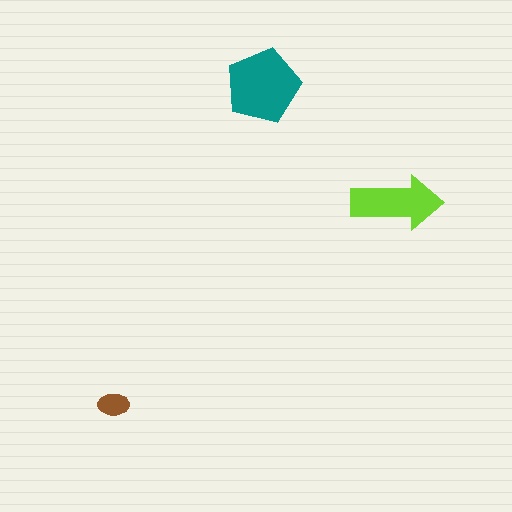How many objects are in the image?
There are 3 objects in the image.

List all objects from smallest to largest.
The brown ellipse, the lime arrow, the teal pentagon.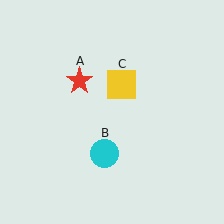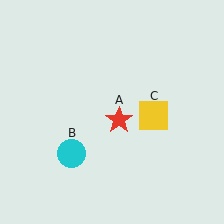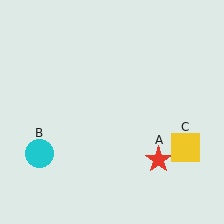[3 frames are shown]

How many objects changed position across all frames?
3 objects changed position: red star (object A), cyan circle (object B), yellow square (object C).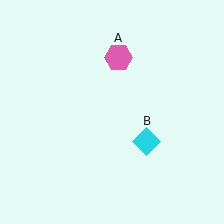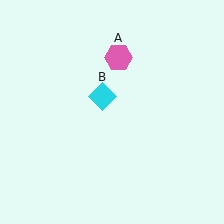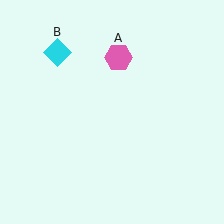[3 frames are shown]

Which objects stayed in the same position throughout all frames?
Pink hexagon (object A) remained stationary.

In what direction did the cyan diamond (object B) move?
The cyan diamond (object B) moved up and to the left.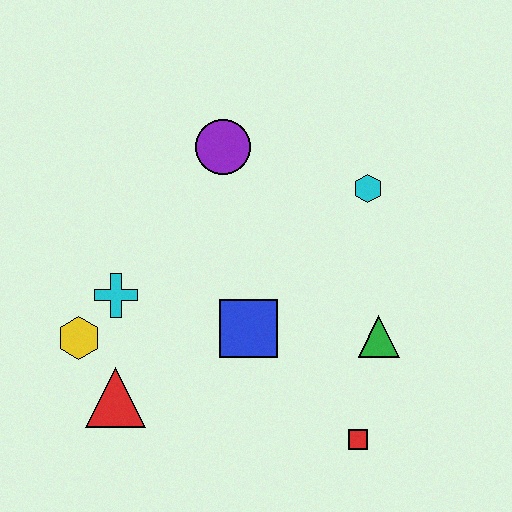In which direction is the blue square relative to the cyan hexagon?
The blue square is below the cyan hexagon.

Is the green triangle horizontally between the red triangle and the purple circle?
No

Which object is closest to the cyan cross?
The yellow hexagon is closest to the cyan cross.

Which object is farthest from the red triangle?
The cyan hexagon is farthest from the red triangle.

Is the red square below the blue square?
Yes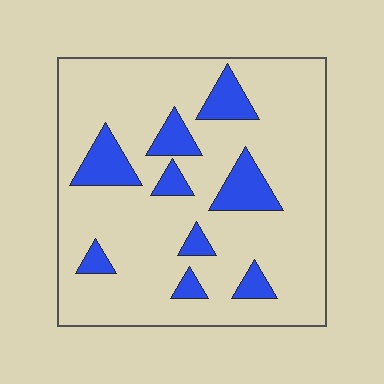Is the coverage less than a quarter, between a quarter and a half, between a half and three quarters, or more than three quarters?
Less than a quarter.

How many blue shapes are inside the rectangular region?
9.